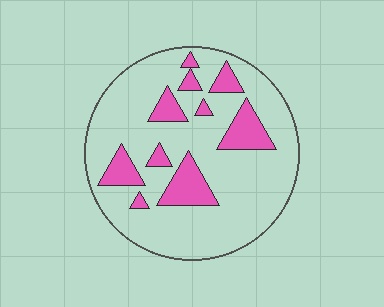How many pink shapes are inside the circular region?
10.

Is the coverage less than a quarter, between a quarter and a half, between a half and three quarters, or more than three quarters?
Less than a quarter.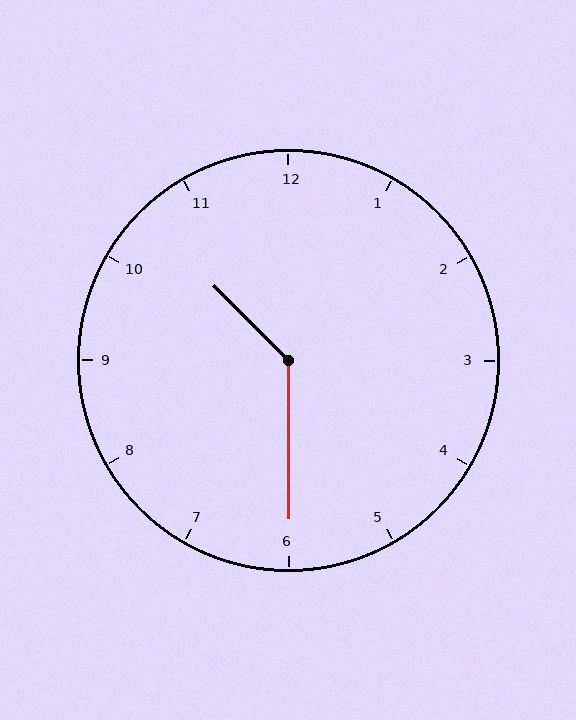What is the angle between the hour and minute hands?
Approximately 135 degrees.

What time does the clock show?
10:30.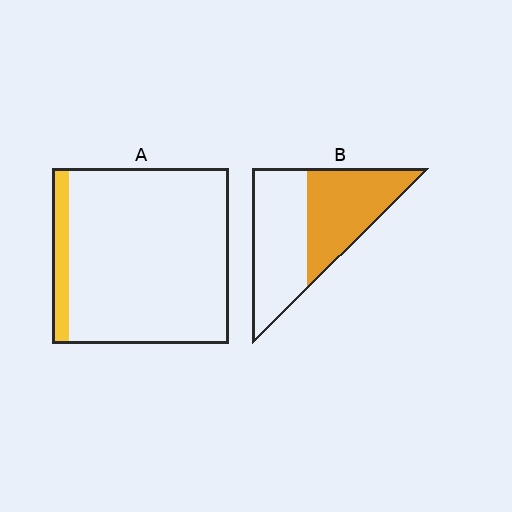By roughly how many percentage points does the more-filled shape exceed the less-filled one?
By roughly 40 percentage points (B over A).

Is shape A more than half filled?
No.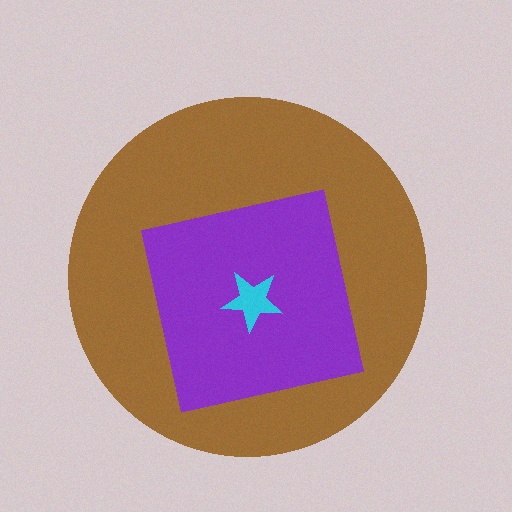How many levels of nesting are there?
3.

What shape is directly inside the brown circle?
The purple square.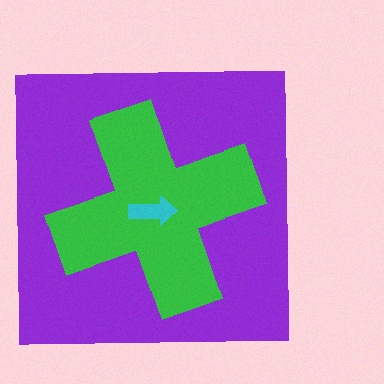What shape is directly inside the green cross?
The cyan arrow.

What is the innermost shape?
The cyan arrow.